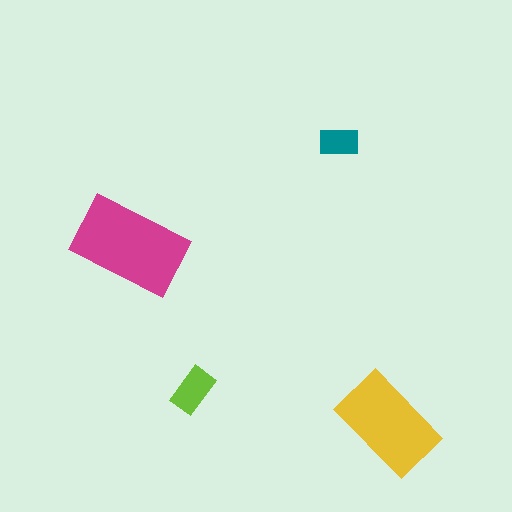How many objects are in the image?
There are 4 objects in the image.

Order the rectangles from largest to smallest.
the magenta one, the yellow one, the lime one, the teal one.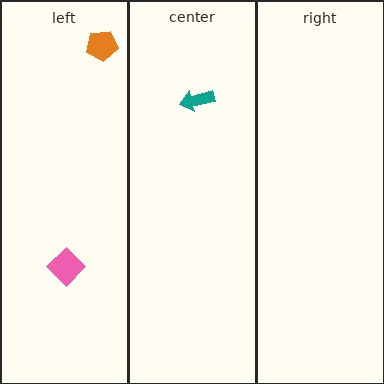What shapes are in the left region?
The pink diamond, the orange pentagon.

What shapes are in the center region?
The teal arrow.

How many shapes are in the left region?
2.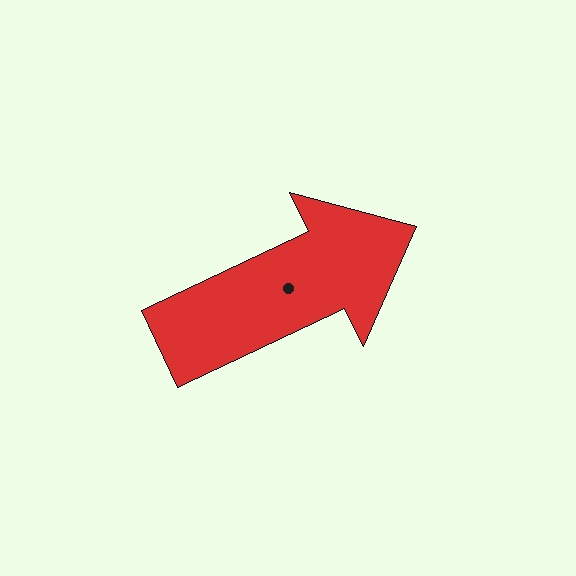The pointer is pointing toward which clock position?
Roughly 2 o'clock.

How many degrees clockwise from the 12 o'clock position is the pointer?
Approximately 65 degrees.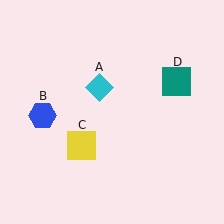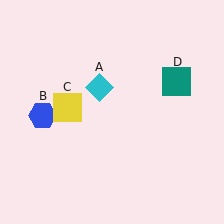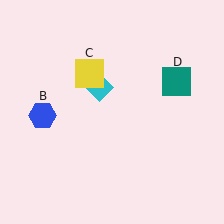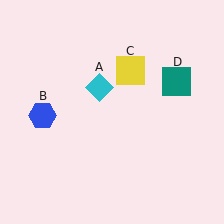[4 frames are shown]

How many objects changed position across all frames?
1 object changed position: yellow square (object C).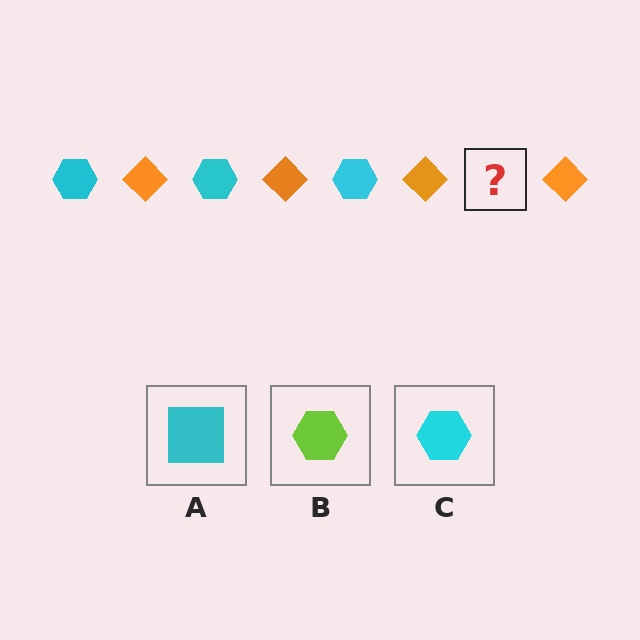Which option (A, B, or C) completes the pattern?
C.